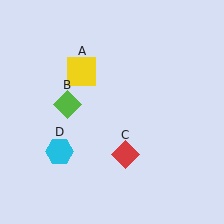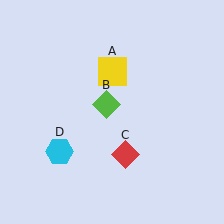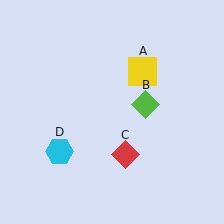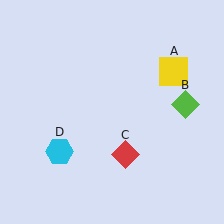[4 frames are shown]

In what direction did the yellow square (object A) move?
The yellow square (object A) moved right.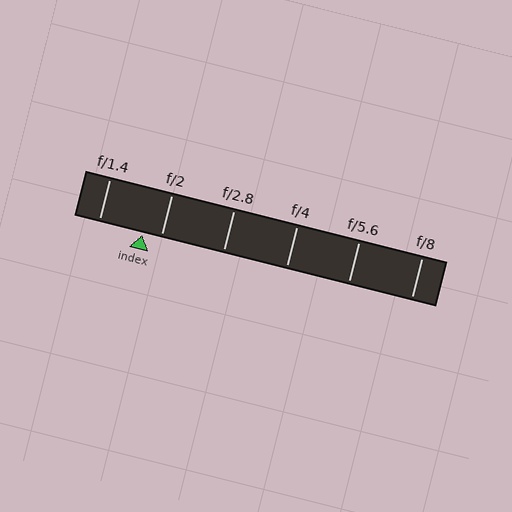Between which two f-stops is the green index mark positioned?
The index mark is between f/1.4 and f/2.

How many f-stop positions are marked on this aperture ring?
There are 6 f-stop positions marked.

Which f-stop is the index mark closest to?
The index mark is closest to f/2.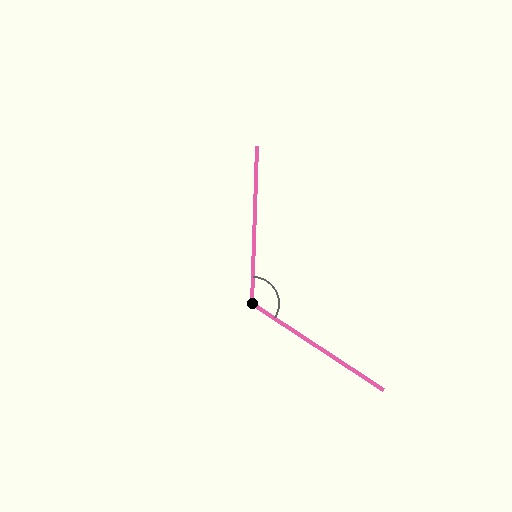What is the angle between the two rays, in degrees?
Approximately 122 degrees.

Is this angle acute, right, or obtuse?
It is obtuse.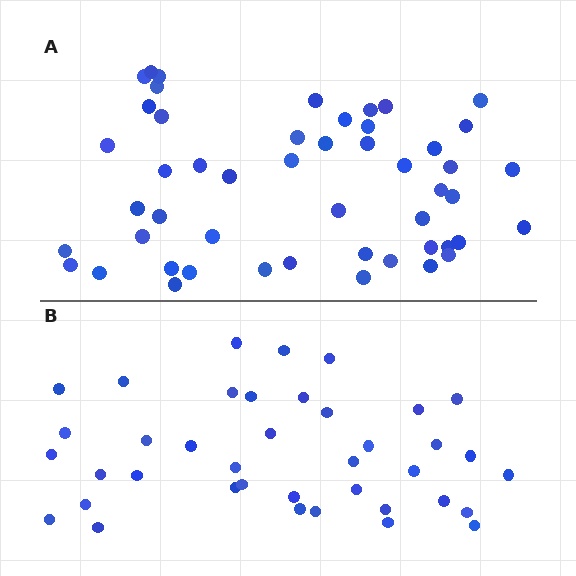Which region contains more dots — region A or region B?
Region A (the top region) has more dots.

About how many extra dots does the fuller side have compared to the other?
Region A has roughly 12 or so more dots than region B.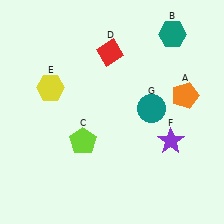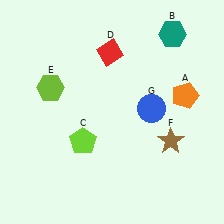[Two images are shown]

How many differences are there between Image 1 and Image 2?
There are 3 differences between the two images.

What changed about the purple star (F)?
In Image 1, F is purple. In Image 2, it changed to brown.